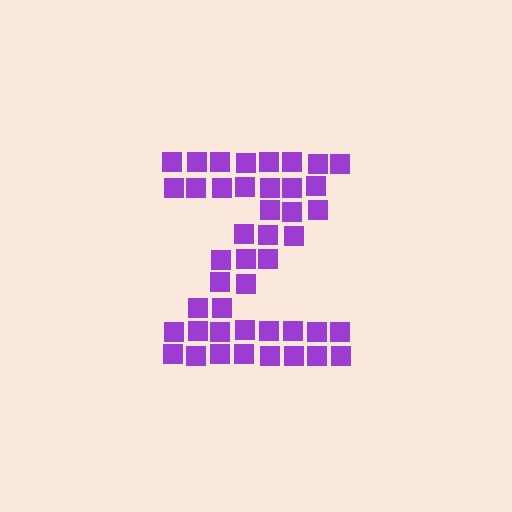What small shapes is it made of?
It is made of small squares.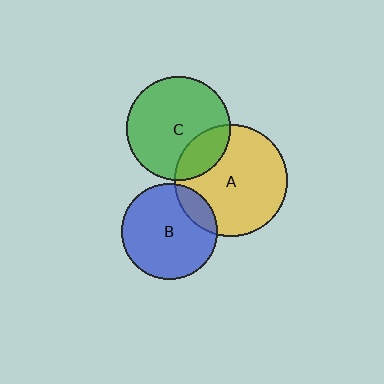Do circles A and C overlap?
Yes.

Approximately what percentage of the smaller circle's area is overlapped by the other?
Approximately 20%.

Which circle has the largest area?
Circle A (yellow).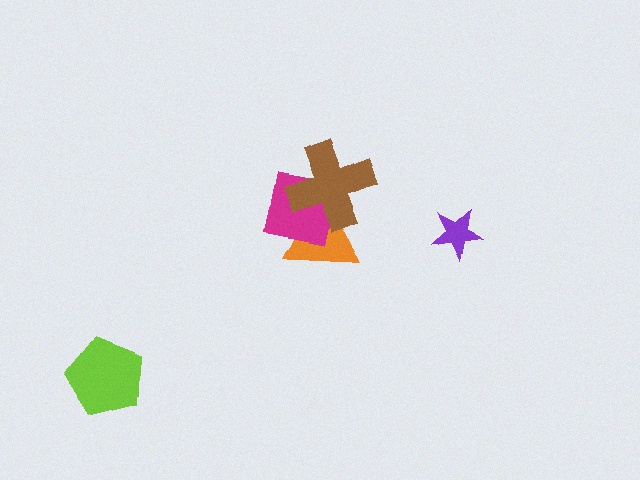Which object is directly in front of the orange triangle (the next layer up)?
The magenta square is directly in front of the orange triangle.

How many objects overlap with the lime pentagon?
0 objects overlap with the lime pentagon.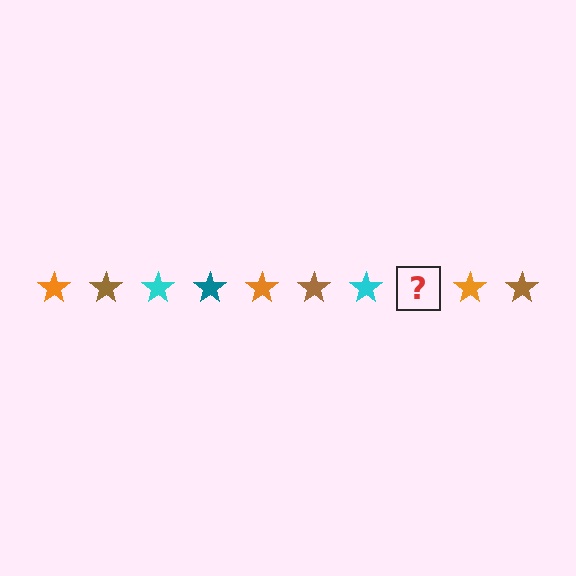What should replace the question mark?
The question mark should be replaced with a teal star.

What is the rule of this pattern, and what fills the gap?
The rule is that the pattern cycles through orange, brown, cyan, teal stars. The gap should be filled with a teal star.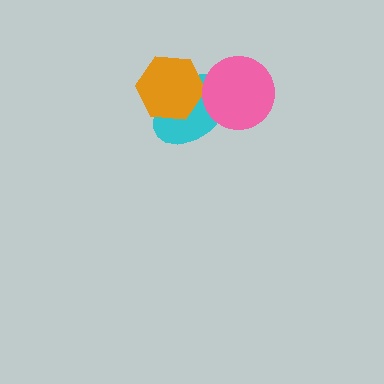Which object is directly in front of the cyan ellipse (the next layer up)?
The orange hexagon is directly in front of the cyan ellipse.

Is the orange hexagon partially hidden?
No, no other shape covers it.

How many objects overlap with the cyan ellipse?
2 objects overlap with the cyan ellipse.